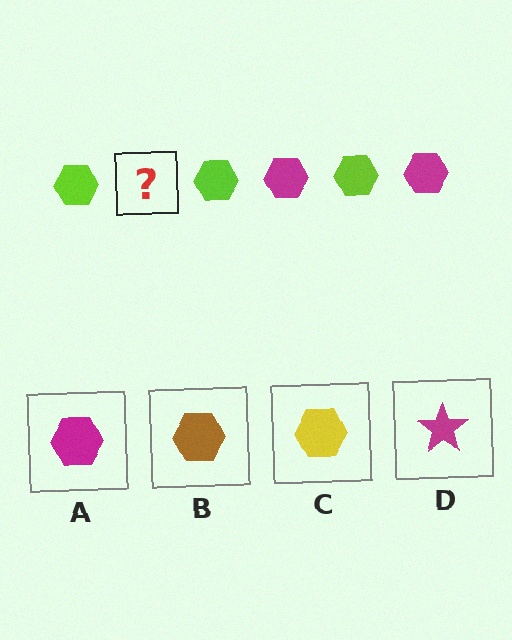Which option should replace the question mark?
Option A.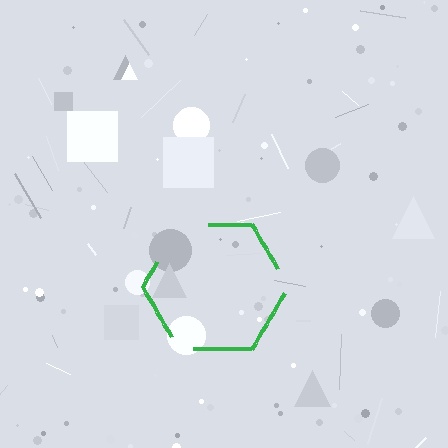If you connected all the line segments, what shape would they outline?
They would outline a hexagon.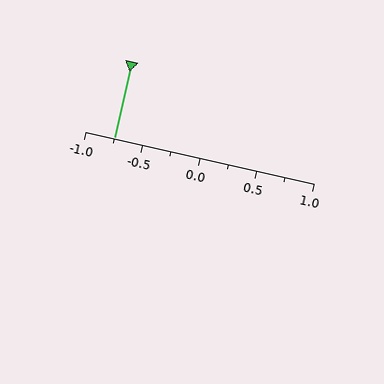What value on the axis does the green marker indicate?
The marker indicates approximately -0.75.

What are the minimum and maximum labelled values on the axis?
The axis runs from -1.0 to 1.0.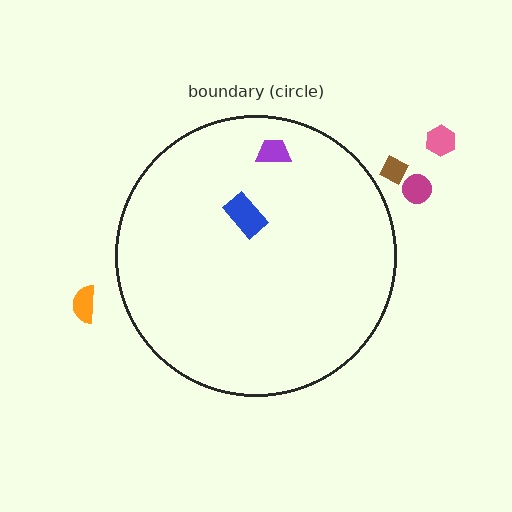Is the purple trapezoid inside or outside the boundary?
Inside.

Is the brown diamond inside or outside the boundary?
Outside.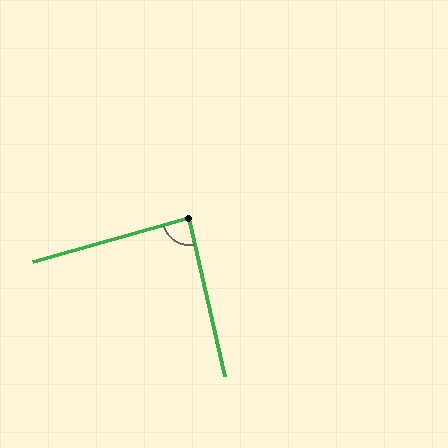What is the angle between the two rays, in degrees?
Approximately 87 degrees.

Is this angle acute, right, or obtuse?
It is approximately a right angle.